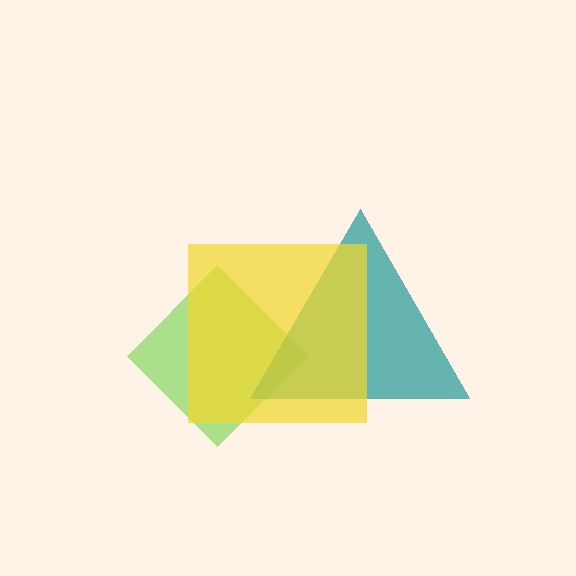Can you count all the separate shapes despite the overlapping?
Yes, there are 3 separate shapes.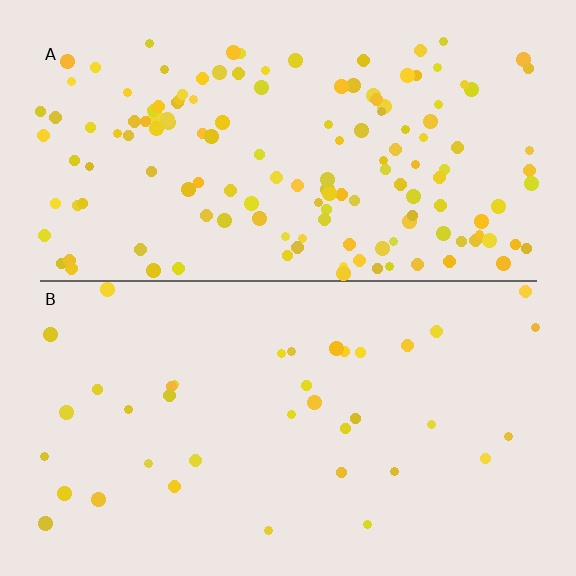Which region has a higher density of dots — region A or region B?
A (the top).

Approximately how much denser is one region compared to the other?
Approximately 3.8× — region A over region B.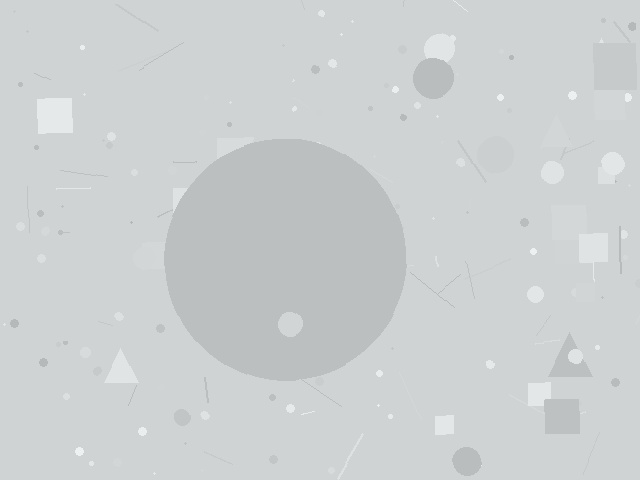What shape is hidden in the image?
A circle is hidden in the image.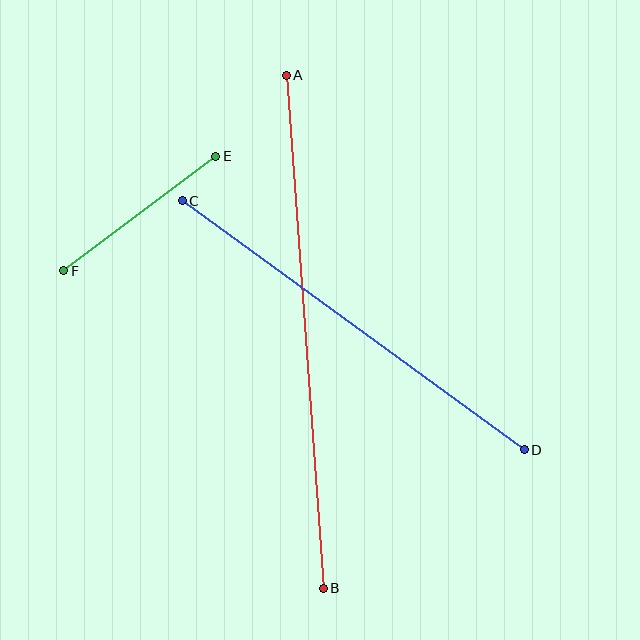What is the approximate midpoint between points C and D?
The midpoint is at approximately (353, 325) pixels.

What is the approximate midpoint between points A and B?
The midpoint is at approximately (305, 332) pixels.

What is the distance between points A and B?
The distance is approximately 514 pixels.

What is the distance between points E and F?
The distance is approximately 190 pixels.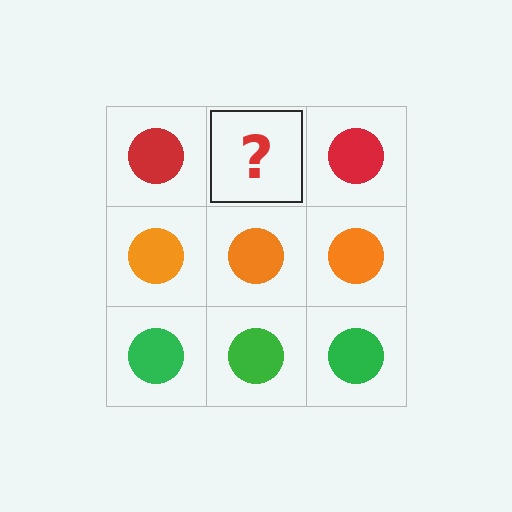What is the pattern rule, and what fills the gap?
The rule is that each row has a consistent color. The gap should be filled with a red circle.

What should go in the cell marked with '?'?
The missing cell should contain a red circle.